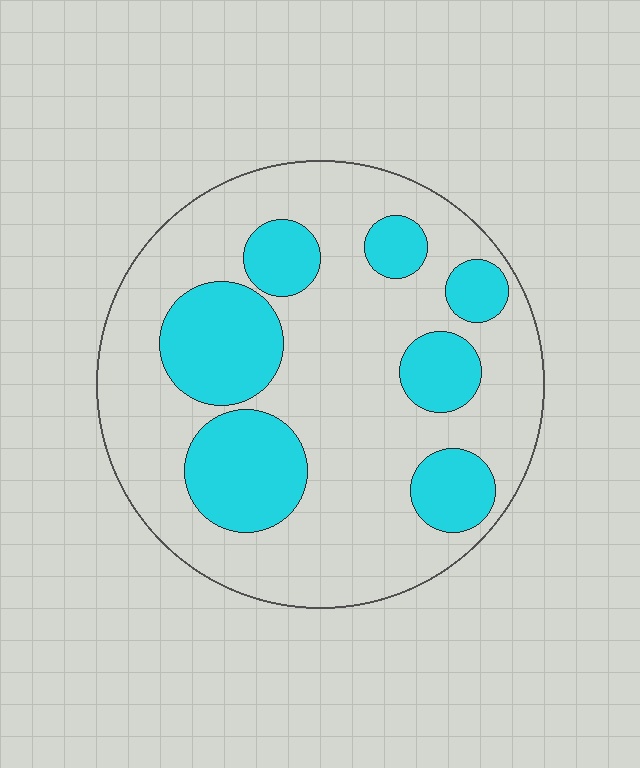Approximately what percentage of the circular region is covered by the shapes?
Approximately 30%.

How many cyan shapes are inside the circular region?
7.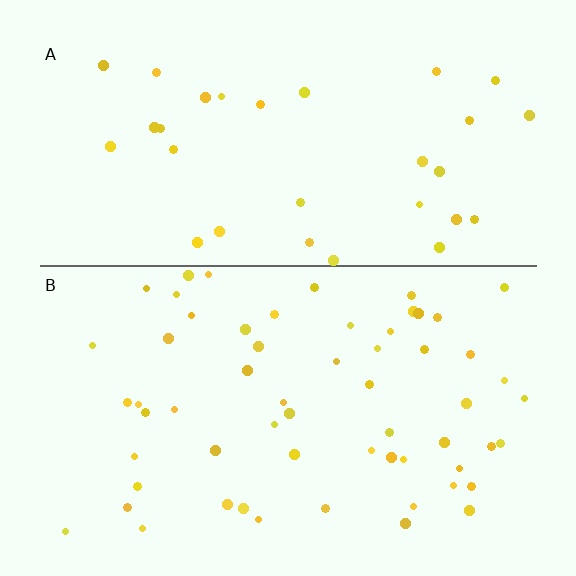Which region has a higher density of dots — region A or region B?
B (the bottom).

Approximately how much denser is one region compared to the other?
Approximately 1.9× — region B over region A.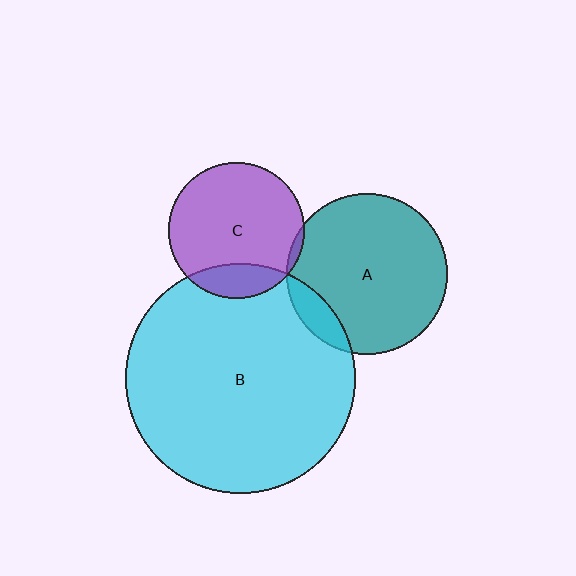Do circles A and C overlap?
Yes.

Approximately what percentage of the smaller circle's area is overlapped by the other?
Approximately 5%.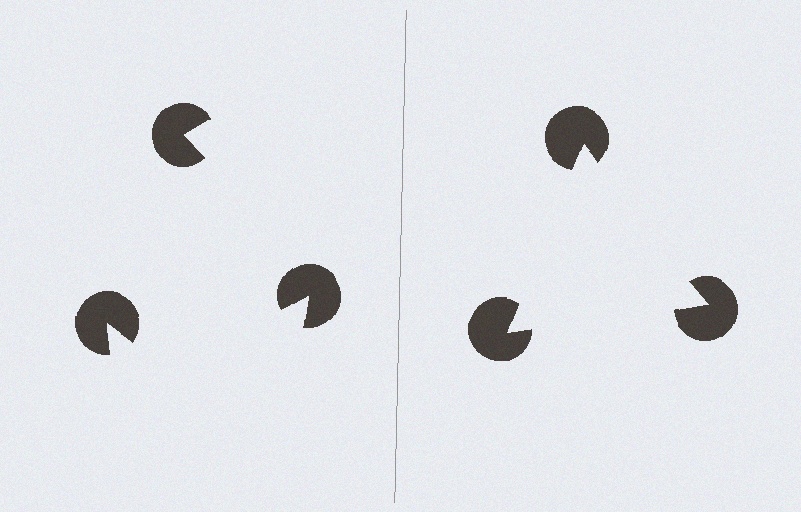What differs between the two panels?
The pac-man discs are positioned identically on both sides; only the wedge orientations differ. On the right they align to a triangle; on the left they are misaligned.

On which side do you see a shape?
An illusory triangle appears on the right side. On the left side the wedge cuts are rotated, so no coherent shape forms.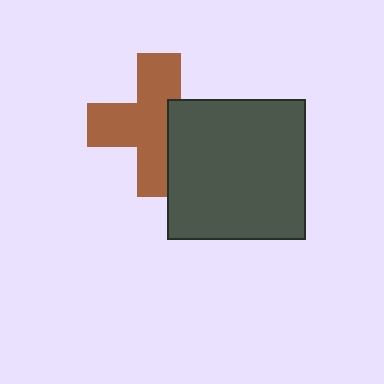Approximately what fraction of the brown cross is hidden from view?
Roughly 33% of the brown cross is hidden behind the dark gray rectangle.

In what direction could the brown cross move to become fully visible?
The brown cross could move left. That would shift it out from behind the dark gray rectangle entirely.